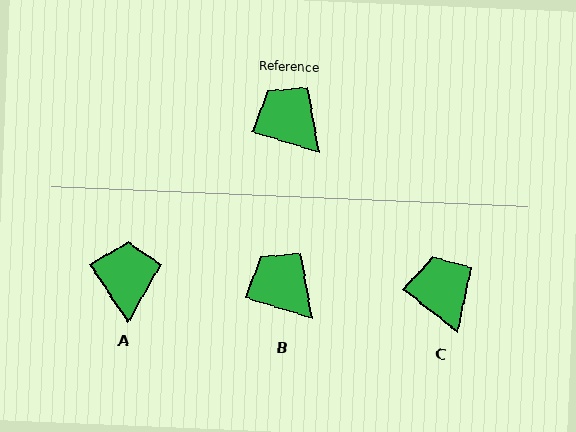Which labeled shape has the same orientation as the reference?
B.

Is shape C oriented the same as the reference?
No, it is off by about 21 degrees.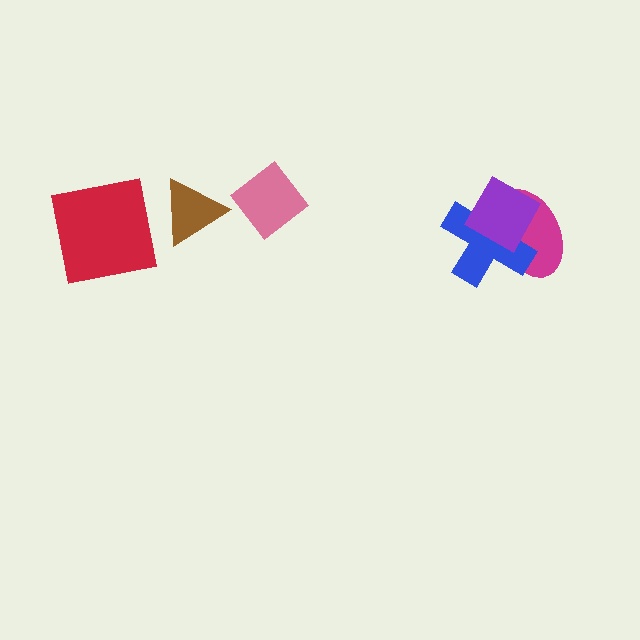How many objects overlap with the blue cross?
2 objects overlap with the blue cross.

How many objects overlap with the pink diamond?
0 objects overlap with the pink diamond.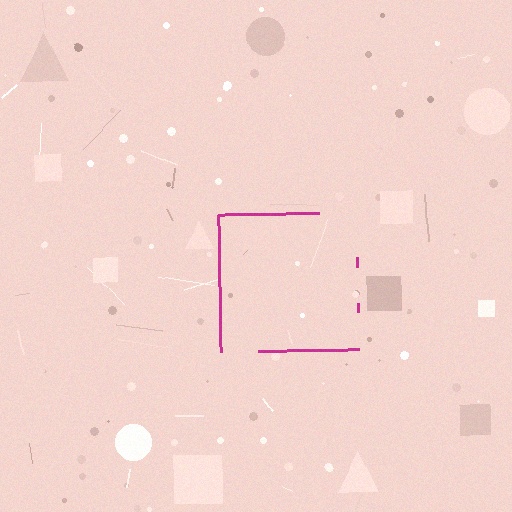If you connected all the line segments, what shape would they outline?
They would outline a square.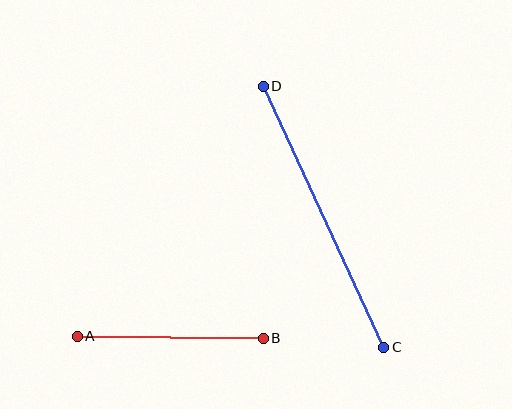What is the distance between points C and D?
The distance is approximately 288 pixels.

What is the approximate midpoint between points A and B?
The midpoint is at approximately (170, 337) pixels.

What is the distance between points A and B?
The distance is approximately 186 pixels.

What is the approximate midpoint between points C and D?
The midpoint is at approximately (323, 217) pixels.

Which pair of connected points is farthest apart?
Points C and D are farthest apart.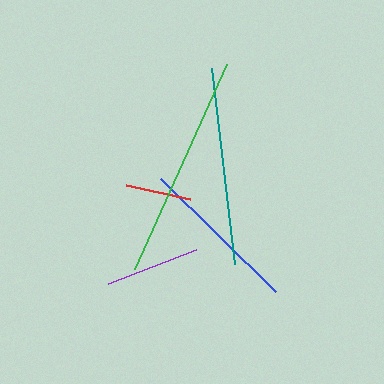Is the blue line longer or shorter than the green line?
The green line is longer than the blue line.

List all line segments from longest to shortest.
From longest to shortest: green, teal, blue, purple, red.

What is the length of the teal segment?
The teal segment is approximately 198 pixels long.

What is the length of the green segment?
The green segment is approximately 224 pixels long.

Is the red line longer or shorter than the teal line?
The teal line is longer than the red line.